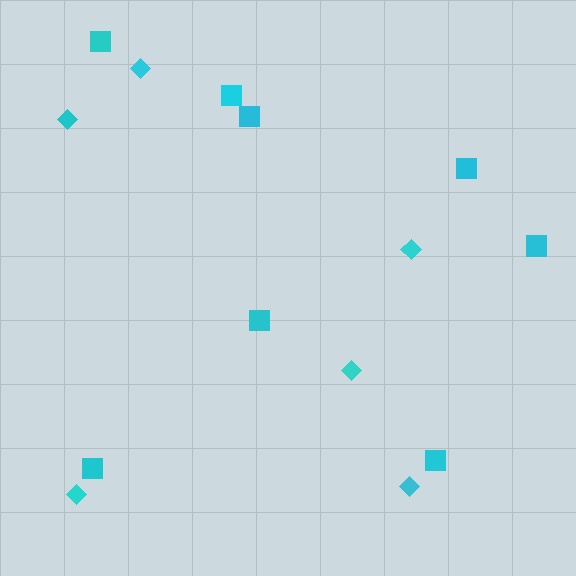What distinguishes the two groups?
There are 2 groups: one group of diamonds (6) and one group of squares (8).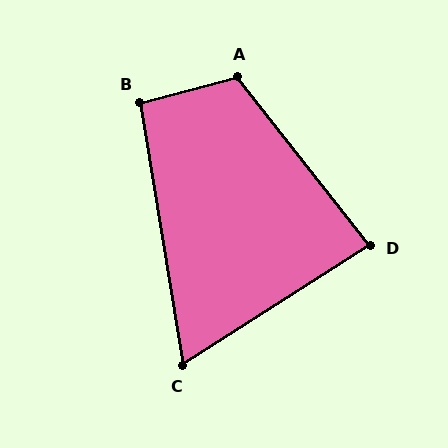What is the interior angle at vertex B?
Approximately 96 degrees (obtuse).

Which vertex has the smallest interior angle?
C, at approximately 67 degrees.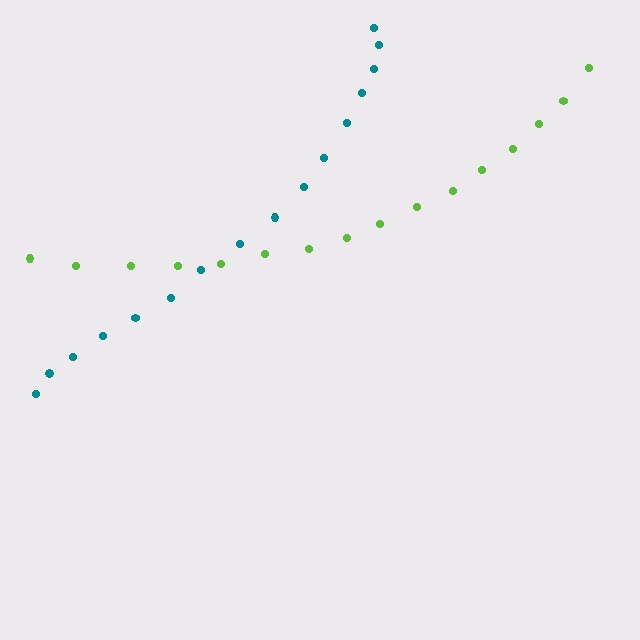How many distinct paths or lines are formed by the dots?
There are 2 distinct paths.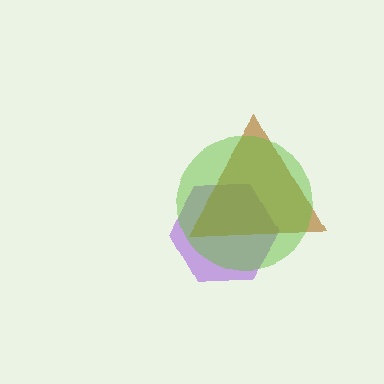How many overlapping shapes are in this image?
There are 3 overlapping shapes in the image.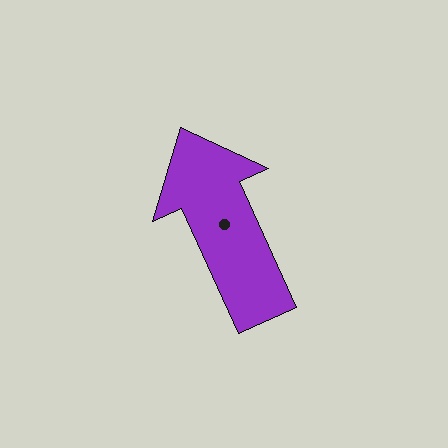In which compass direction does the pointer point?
Northwest.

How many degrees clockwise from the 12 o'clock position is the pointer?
Approximately 336 degrees.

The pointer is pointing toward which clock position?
Roughly 11 o'clock.